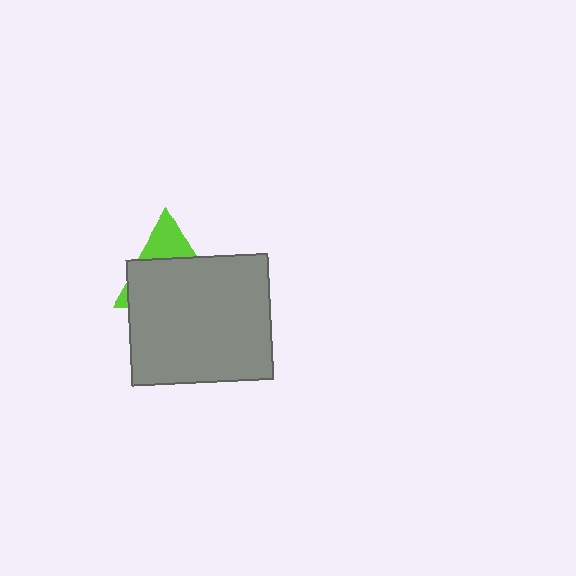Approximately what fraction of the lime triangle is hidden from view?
Roughly 70% of the lime triangle is hidden behind the gray rectangle.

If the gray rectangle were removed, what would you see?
You would see the complete lime triangle.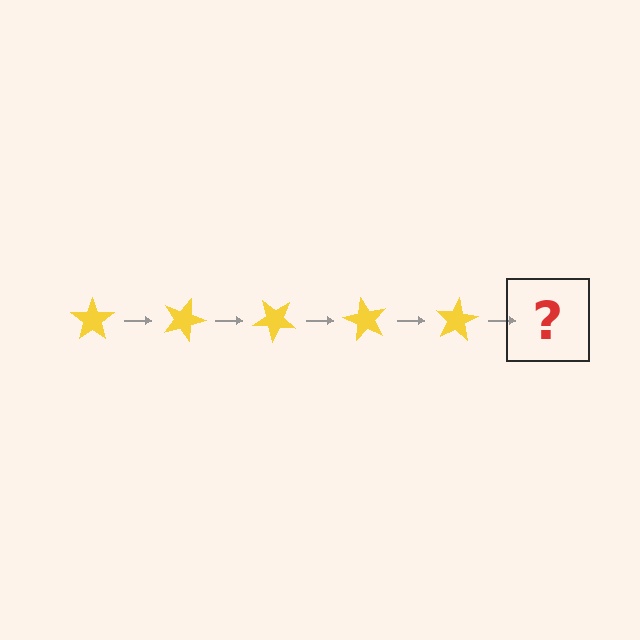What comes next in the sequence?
The next element should be a yellow star rotated 100 degrees.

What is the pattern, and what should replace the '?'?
The pattern is that the star rotates 20 degrees each step. The '?' should be a yellow star rotated 100 degrees.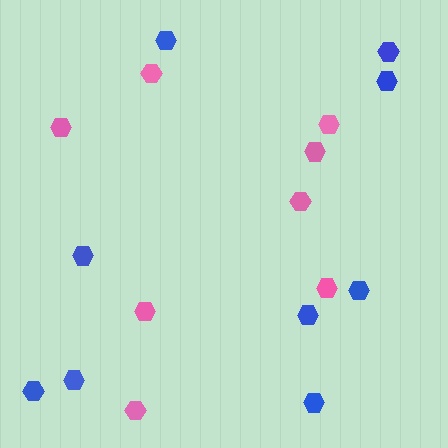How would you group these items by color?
There are 2 groups: one group of pink hexagons (8) and one group of blue hexagons (9).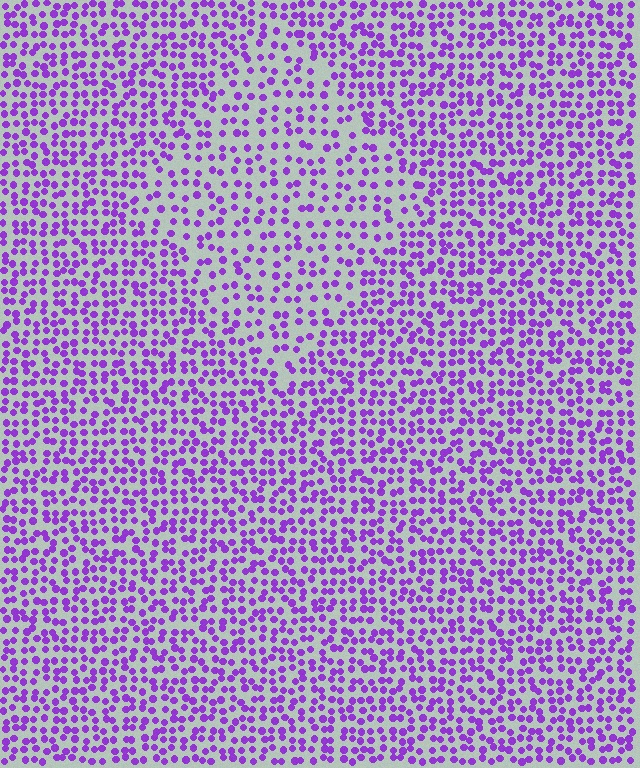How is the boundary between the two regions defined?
The boundary is defined by a change in element density (approximately 1.6x ratio). All elements are the same color, size, and shape.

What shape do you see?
I see a diamond.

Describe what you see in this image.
The image contains small purple elements arranged at two different densities. A diamond-shaped region is visible where the elements are less densely packed than the surrounding area.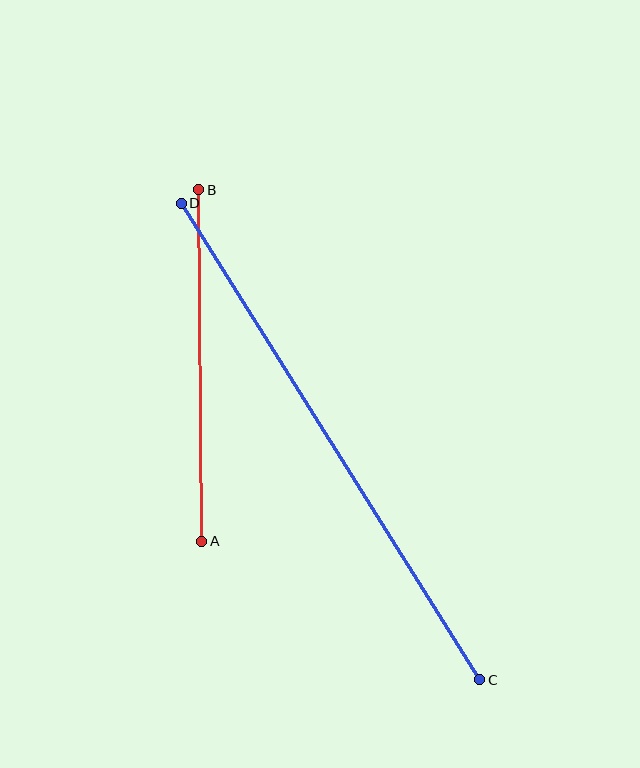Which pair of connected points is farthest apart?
Points C and D are farthest apart.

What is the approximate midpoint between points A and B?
The midpoint is at approximately (200, 366) pixels.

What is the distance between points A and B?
The distance is approximately 352 pixels.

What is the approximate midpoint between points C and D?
The midpoint is at approximately (330, 442) pixels.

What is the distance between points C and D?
The distance is approximately 562 pixels.